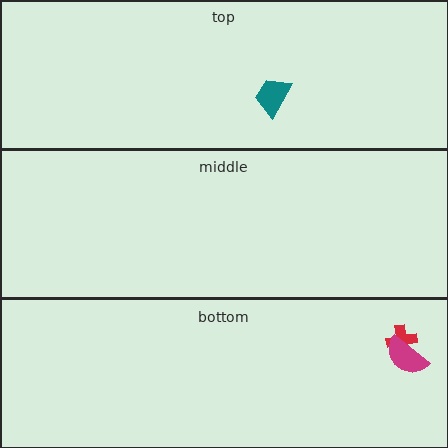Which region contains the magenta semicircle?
The bottom region.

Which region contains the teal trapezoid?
The top region.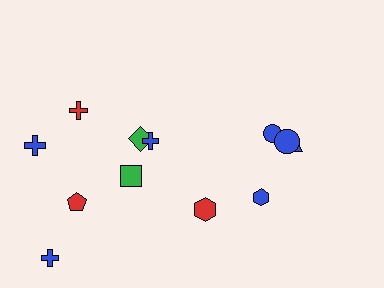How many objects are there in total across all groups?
There are 13 objects.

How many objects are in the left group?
There are 8 objects.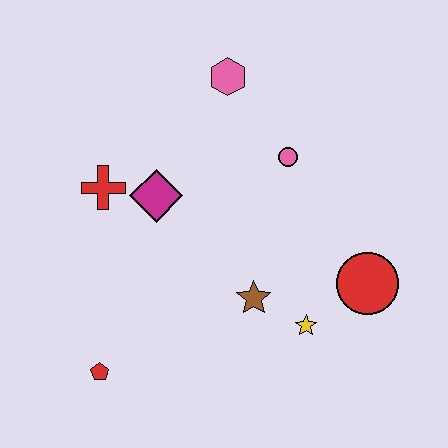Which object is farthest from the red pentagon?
The pink hexagon is farthest from the red pentagon.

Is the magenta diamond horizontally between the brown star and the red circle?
No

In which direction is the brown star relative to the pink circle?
The brown star is below the pink circle.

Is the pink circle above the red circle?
Yes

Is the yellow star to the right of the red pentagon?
Yes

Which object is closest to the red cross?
The magenta diamond is closest to the red cross.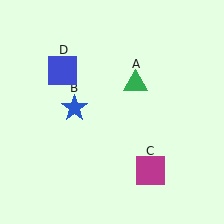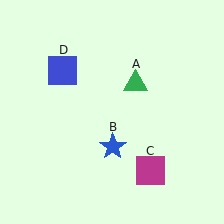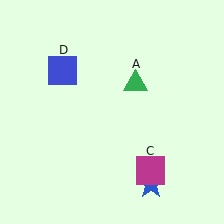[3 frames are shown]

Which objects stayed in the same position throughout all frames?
Green triangle (object A) and magenta square (object C) and blue square (object D) remained stationary.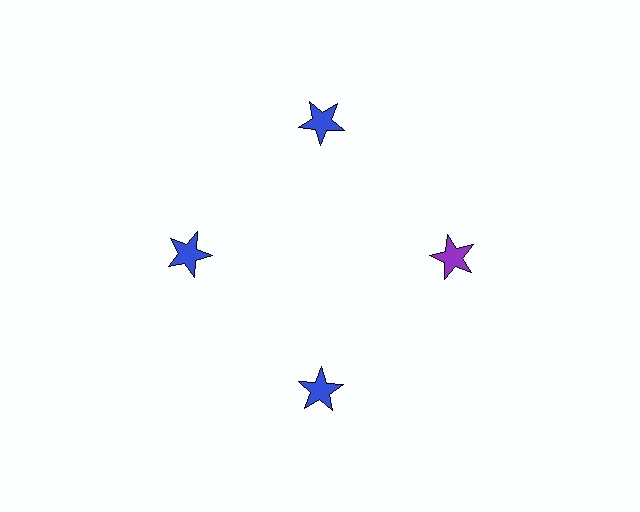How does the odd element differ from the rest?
It has a different color: purple instead of blue.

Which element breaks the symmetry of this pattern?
The purple star at roughly the 3 o'clock position breaks the symmetry. All other shapes are blue stars.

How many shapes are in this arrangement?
There are 4 shapes arranged in a ring pattern.